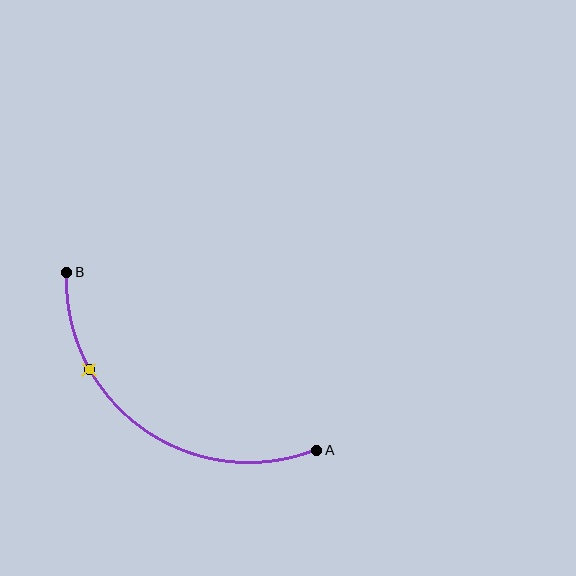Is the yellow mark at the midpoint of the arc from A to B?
No. The yellow mark lies on the arc but is closer to endpoint B. The arc midpoint would be at the point on the curve equidistant along the arc from both A and B.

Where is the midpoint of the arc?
The arc midpoint is the point on the curve farthest from the straight line joining A and B. It sits below and to the left of that line.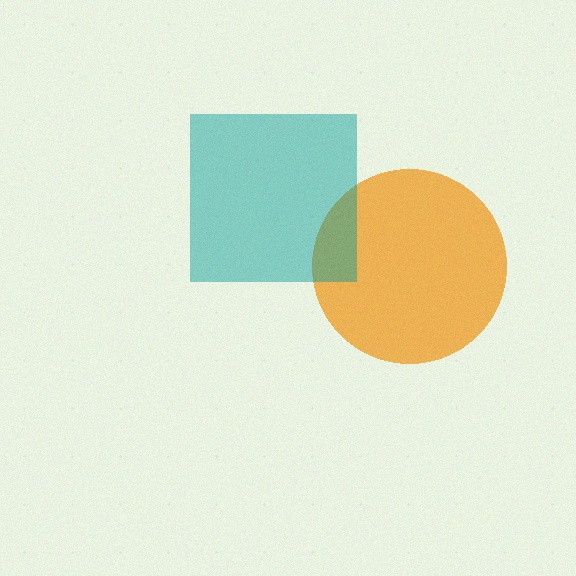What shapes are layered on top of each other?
The layered shapes are: an orange circle, a teal square.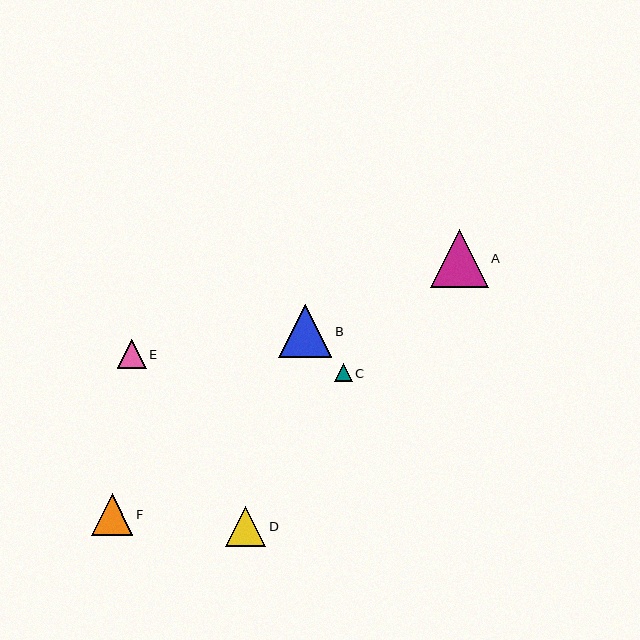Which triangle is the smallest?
Triangle C is the smallest with a size of approximately 18 pixels.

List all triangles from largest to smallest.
From largest to smallest: A, B, F, D, E, C.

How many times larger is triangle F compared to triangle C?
Triangle F is approximately 2.3 times the size of triangle C.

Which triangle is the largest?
Triangle A is the largest with a size of approximately 58 pixels.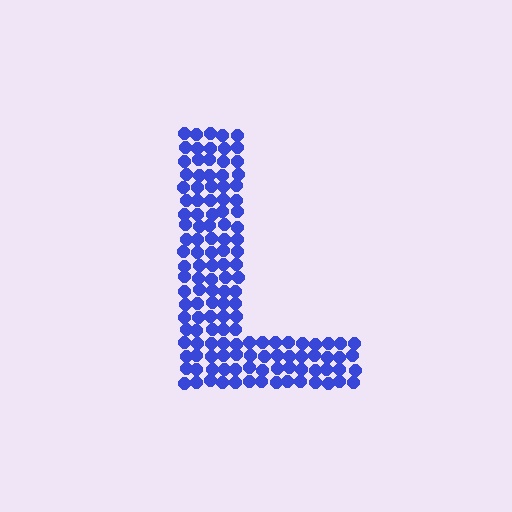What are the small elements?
The small elements are circles.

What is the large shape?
The large shape is the letter L.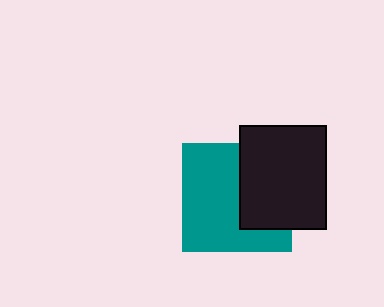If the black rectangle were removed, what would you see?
You would see the complete teal square.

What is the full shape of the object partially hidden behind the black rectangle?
The partially hidden object is a teal square.